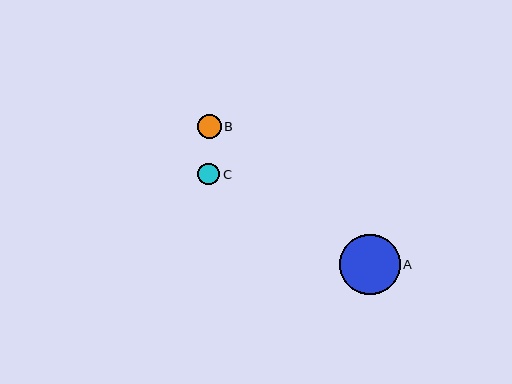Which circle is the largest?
Circle A is the largest with a size of approximately 61 pixels.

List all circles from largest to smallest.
From largest to smallest: A, B, C.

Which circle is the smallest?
Circle C is the smallest with a size of approximately 22 pixels.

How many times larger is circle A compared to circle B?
Circle A is approximately 2.5 times the size of circle B.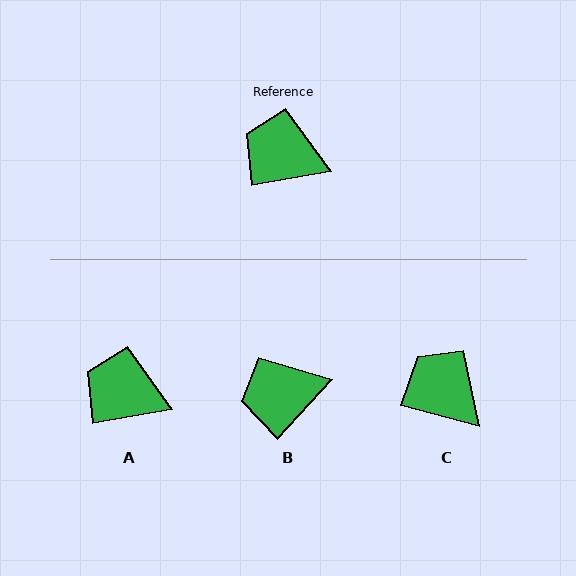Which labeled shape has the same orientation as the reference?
A.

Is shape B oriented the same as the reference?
No, it is off by about 37 degrees.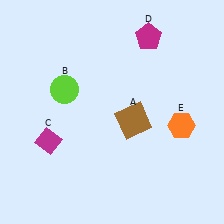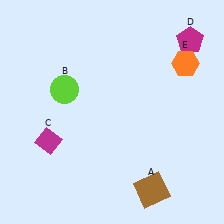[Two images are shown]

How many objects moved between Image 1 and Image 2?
3 objects moved between the two images.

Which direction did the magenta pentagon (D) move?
The magenta pentagon (D) moved right.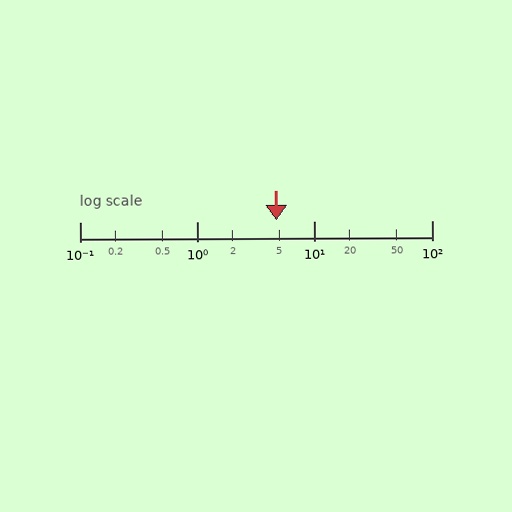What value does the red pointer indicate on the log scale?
The pointer indicates approximately 4.7.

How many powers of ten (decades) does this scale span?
The scale spans 3 decades, from 0.1 to 100.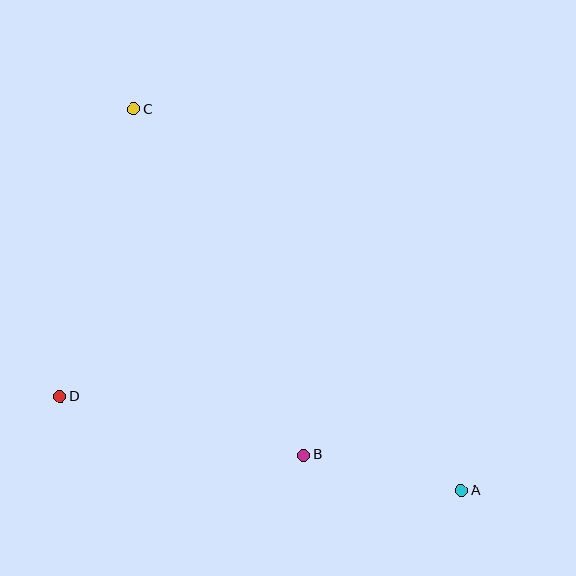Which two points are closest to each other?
Points A and B are closest to each other.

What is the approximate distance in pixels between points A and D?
The distance between A and D is approximately 412 pixels.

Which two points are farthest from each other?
Points A and C are farthest from each other.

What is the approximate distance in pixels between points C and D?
The distance between C and D is approximately 296 pixels.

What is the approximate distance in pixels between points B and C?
The distance between B and C is approximately 385 pixels.